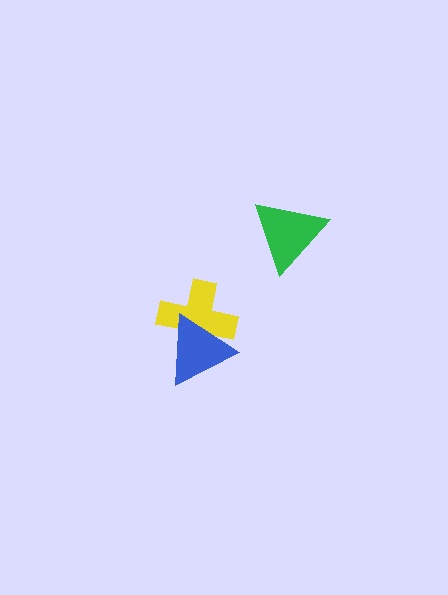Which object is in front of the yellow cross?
The blue triangle is in front of the yellow cross.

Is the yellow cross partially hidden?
Yes, it is partially covered by another shape.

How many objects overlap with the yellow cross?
1 object overlaps with the yellow cross.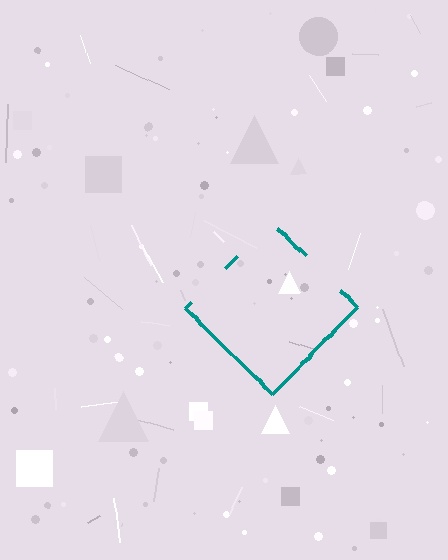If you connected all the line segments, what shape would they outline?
They would outline a diamond.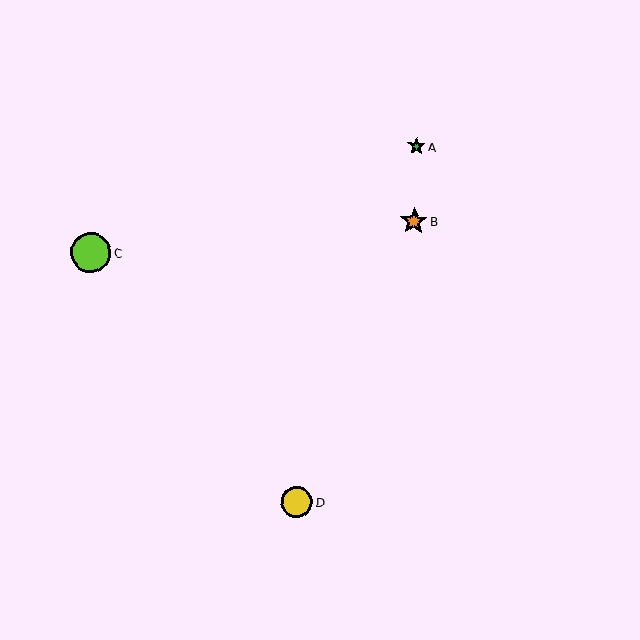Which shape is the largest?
The lime circle (labeled C) is the largest.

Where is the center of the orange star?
The center of the orange star is at (414, 221).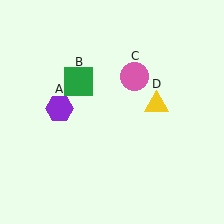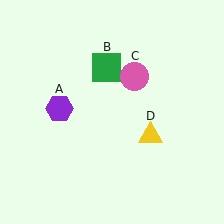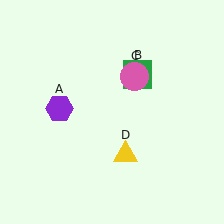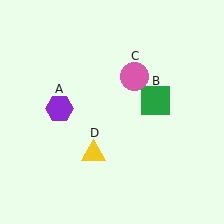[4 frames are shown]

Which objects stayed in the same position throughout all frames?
Purple hexagon (object A) and pink circle (object C) remained stationary.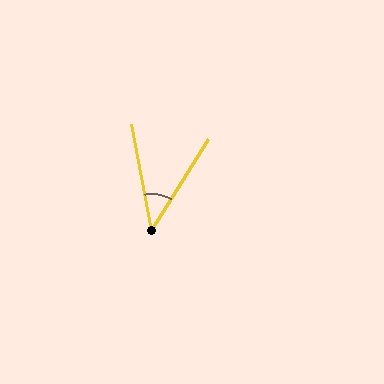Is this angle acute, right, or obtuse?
It is acute.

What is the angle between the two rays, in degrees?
Approximately 42 degrees.